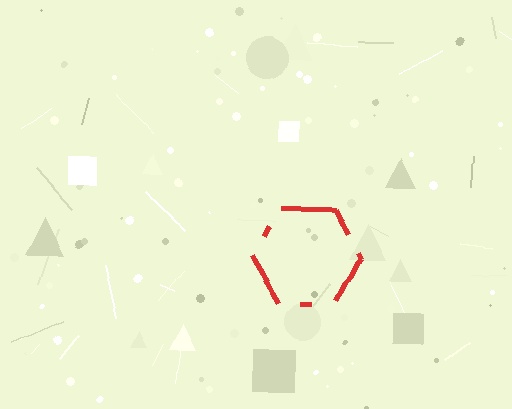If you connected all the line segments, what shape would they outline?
They would outline a hexagon.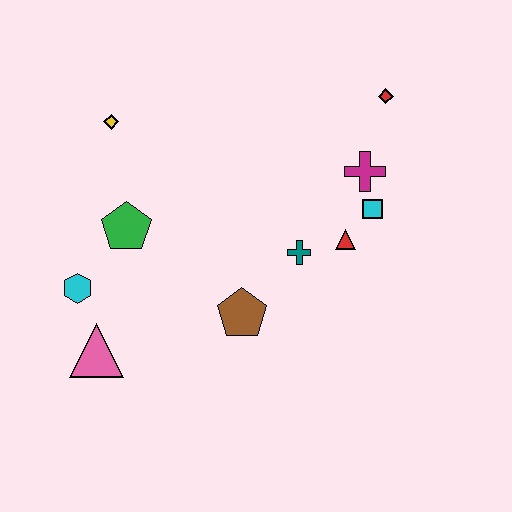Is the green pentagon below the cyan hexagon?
No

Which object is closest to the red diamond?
The magenta cross is closest to the red diamond.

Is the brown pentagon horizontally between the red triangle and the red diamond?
No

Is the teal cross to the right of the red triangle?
No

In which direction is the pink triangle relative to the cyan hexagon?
The pink triangle is below the cyan hexagon.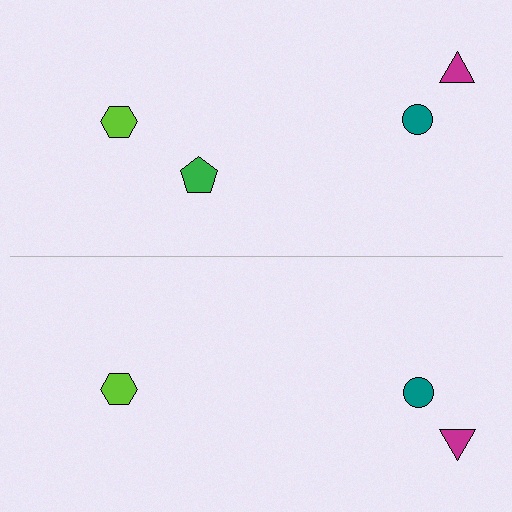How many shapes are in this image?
There are 7 shapes in this image.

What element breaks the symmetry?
A green pentagon is missing from the bottom side.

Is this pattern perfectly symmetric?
No, the pattern is not perfectly symmetric. A green pentagon is missing from the bottom side.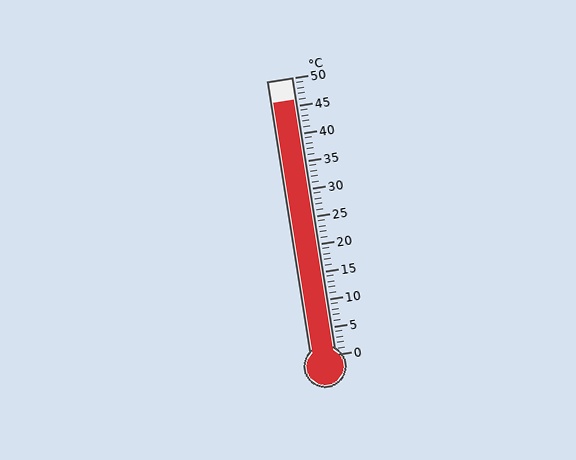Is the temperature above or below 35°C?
The temperature is above 35°C.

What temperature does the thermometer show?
The thermometer shows approximately 46°C.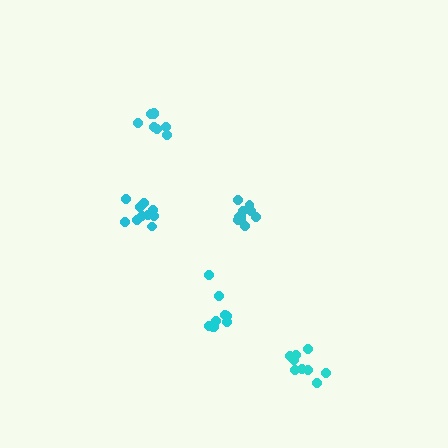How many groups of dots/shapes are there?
There are 5 groups.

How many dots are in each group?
Group 1: 10 dots, Group 2: 8 dots, Group 3: 9 dots, Group 4: 9 dots, Group 5: 10 dots (46 total).